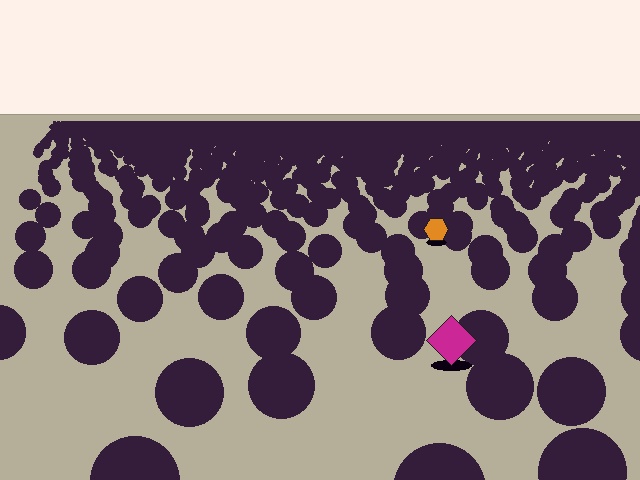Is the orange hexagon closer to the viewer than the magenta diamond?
No. The magenta diamond is closer — you can tell from the texture gradient: the ground texture is coarser near it.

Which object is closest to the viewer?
The magenta diamond is closest. The texture marks near it are larger and more spread out.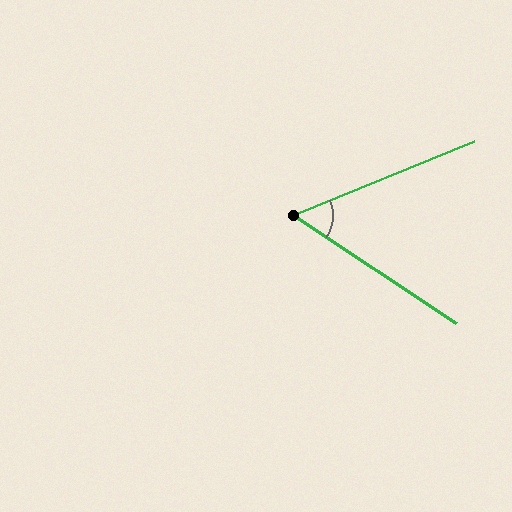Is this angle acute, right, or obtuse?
It is acute.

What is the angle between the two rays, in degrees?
Approximately 56 degrees.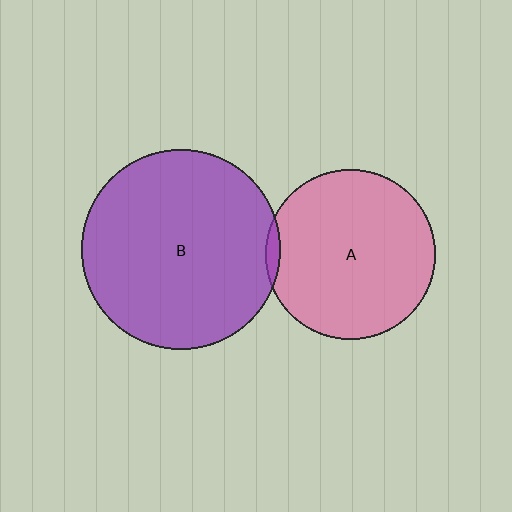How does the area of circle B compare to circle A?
Approximately 1.4 times.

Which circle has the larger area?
Circle B (purple).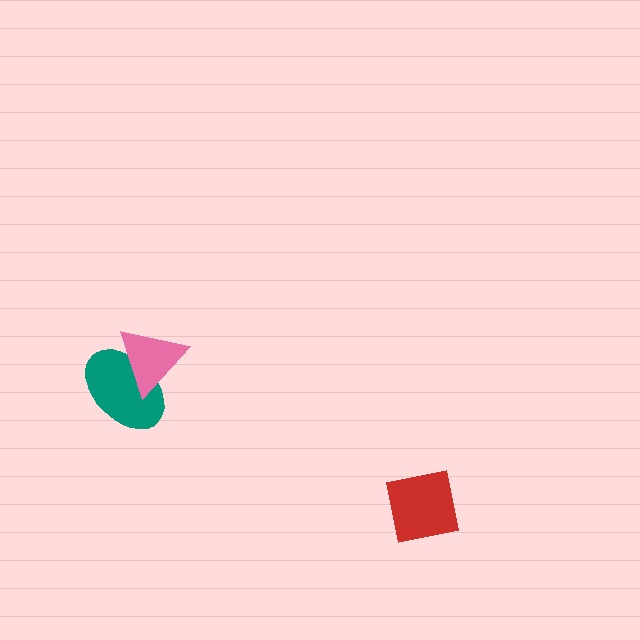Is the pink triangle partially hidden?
No, no other shape covers it.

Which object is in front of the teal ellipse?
The pink triangle is in front of the teal ellipse.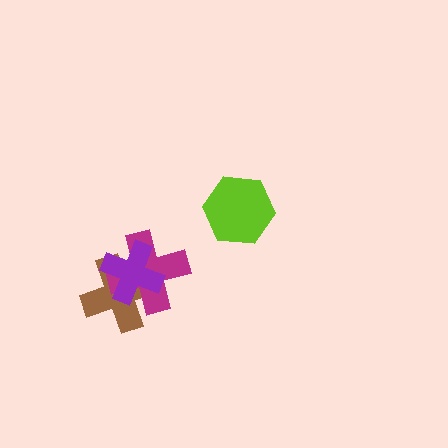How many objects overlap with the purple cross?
2 objects overlap with the purple cross.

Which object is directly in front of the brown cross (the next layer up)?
The magenta cross is directly in front of the brown cross.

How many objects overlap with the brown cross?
2 objects overlap with the brown cross.